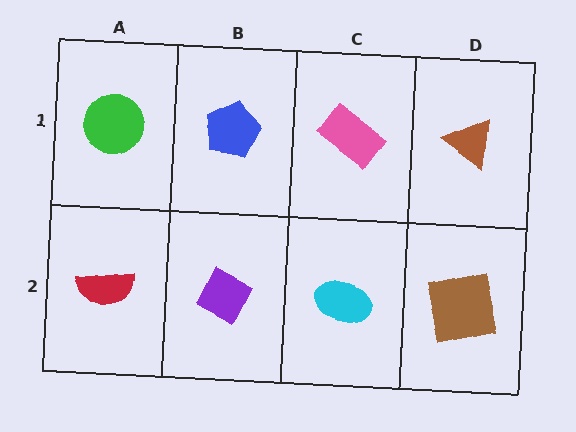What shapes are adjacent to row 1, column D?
A brown square (row 2, column D), a pink rectangle (row 1, column C).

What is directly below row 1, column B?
A purple diamond.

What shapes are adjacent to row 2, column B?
A blue pentagon (row 1, column B), a red semicircle (row 2, column A), a cyan ellipse (row 2, column C).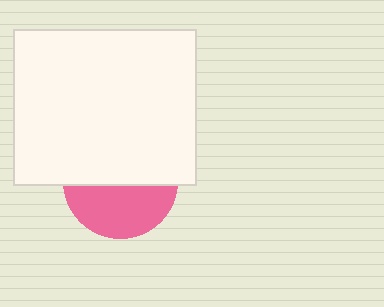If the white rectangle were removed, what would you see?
You would see the complete pink circle.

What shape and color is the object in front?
The object in front is a white rectangle.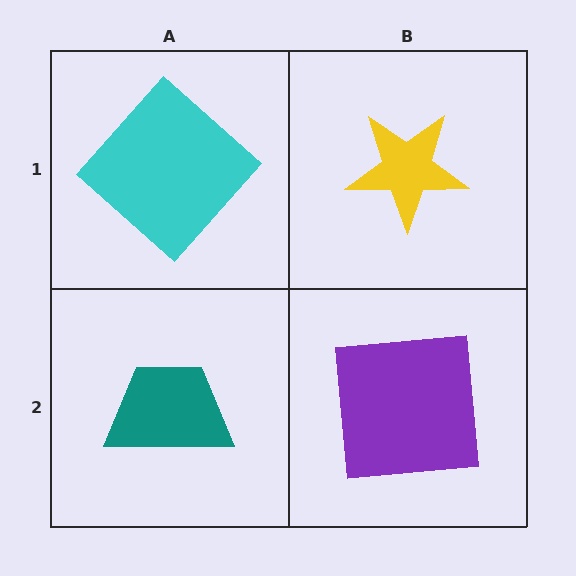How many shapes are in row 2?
2 shapes.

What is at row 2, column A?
A teal trapezoid.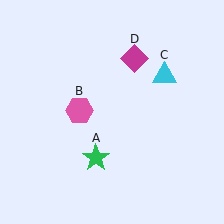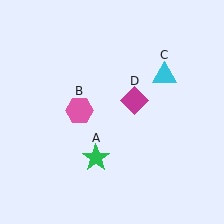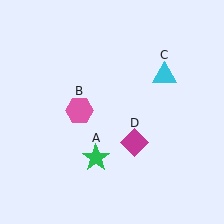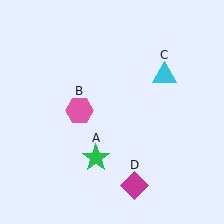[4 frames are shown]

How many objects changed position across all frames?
1 object changed position: magenta diamond (object D).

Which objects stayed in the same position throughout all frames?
Green star (object A) and pink hexagon (object B) and cyan triangle (object C) remained stationary.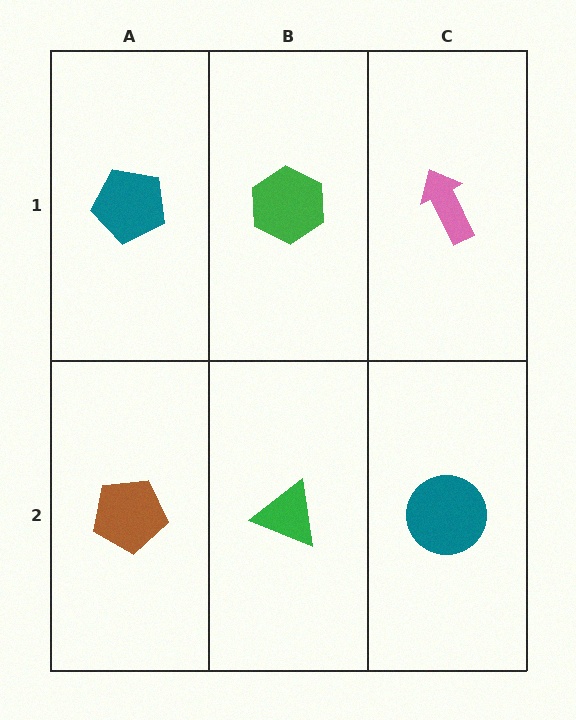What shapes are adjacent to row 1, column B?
A green triangle (row 2, column B), a teal pentagon (row 1, column A), a pink arrow (row 1, column C).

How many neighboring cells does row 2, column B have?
3.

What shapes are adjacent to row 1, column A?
A brown pentagon (row 2, column A), a green hexagon (row 1, column B).